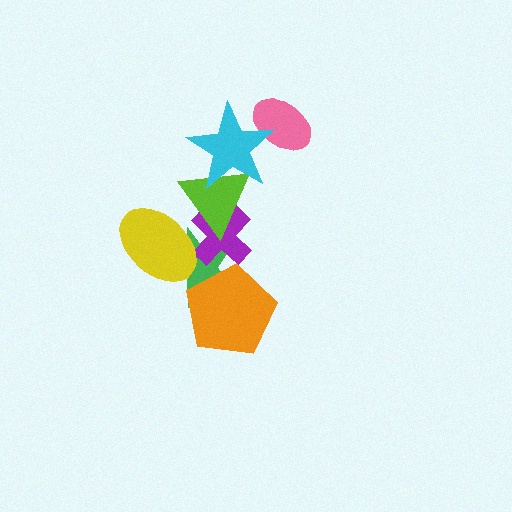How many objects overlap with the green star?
4 objects overlap with the green star.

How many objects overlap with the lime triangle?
4 objects overlap with the lime triangle.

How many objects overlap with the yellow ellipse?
3 objects overlap with the yellow ellipse.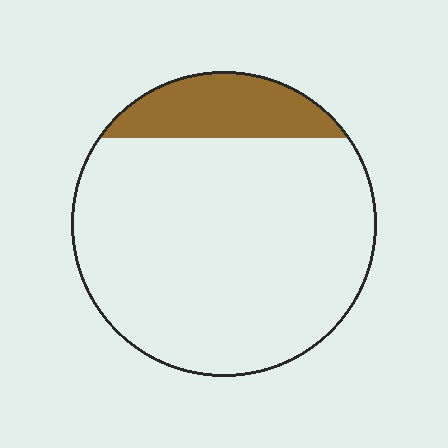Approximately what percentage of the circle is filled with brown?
Approximately 15%.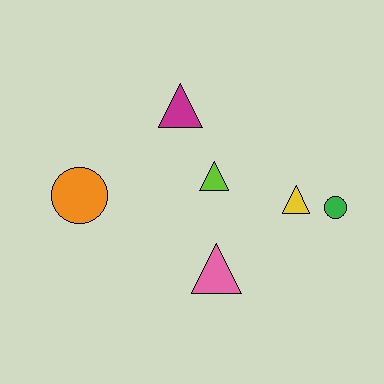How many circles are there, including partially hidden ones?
There are 2 circles.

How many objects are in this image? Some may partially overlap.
There are 6 objects.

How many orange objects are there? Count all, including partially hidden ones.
There is 1 orange object.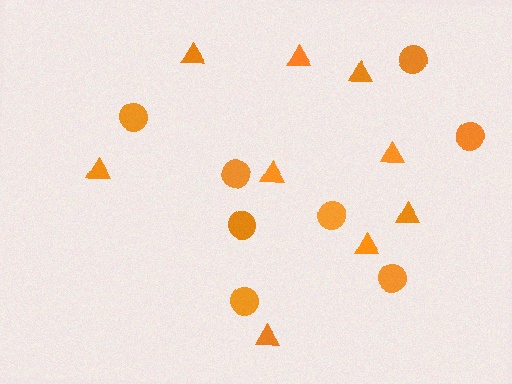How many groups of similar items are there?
There are 2 groups: one group of triangles (9) and one group of circles (8).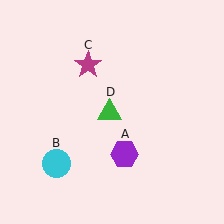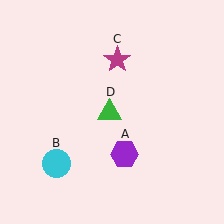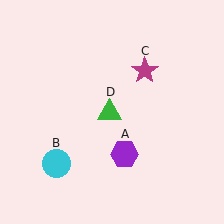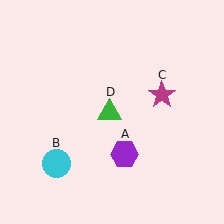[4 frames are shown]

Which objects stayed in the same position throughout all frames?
Purple hexagon (object A) and cyan circle (object B) and green triangle (object D) remained stationary.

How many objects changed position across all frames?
1 object changed position: magenta star (object C).